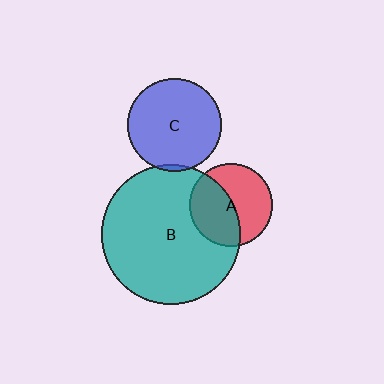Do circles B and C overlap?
Yes.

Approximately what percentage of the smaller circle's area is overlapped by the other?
Approximately 5%.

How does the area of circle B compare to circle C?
Approximately 2.2 times.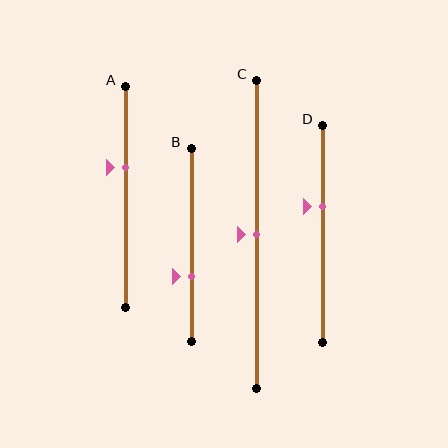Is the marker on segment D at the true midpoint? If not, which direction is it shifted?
No, the marker on segment D is shifted upward by about 13% of the segment length.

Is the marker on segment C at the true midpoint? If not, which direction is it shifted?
Yes, the marker on segment C is at the true midpoint.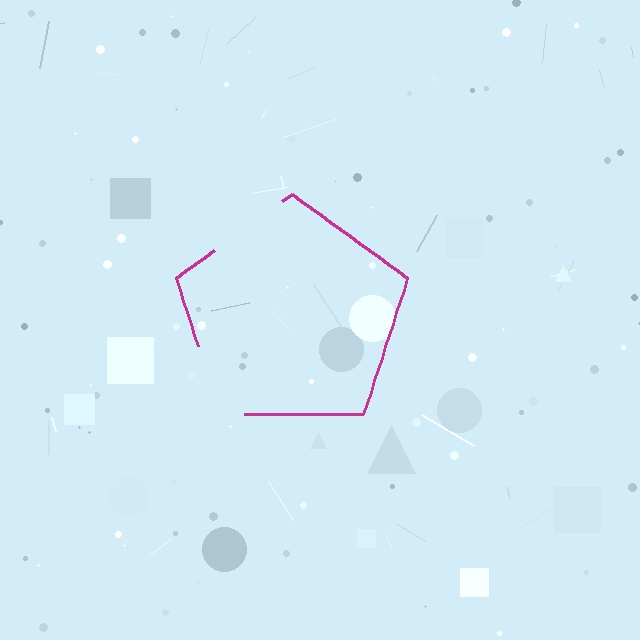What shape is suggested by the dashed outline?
The dashed outline suggests a pentagon.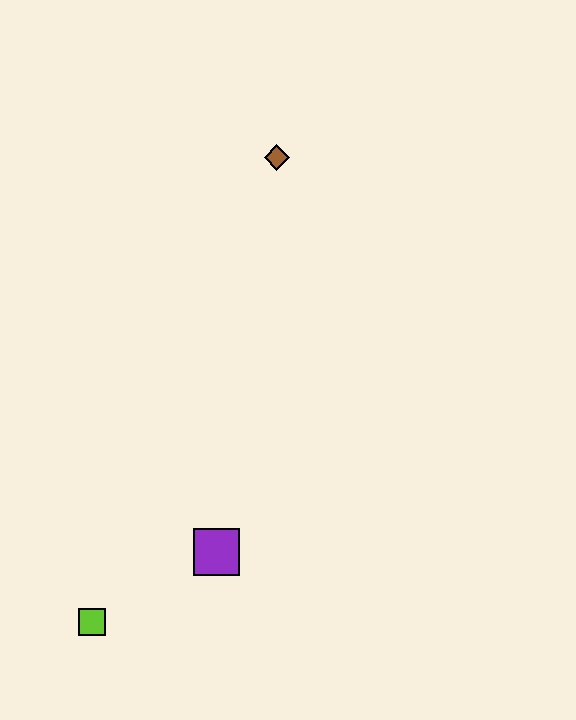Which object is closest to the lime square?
The purple square is closest to the lime square.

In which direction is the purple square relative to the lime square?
The purple square is to the right of the lime square.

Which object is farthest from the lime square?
The brown diamond is farthest from the lime square.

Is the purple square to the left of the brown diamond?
Yes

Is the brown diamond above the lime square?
Yes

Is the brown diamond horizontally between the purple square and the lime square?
No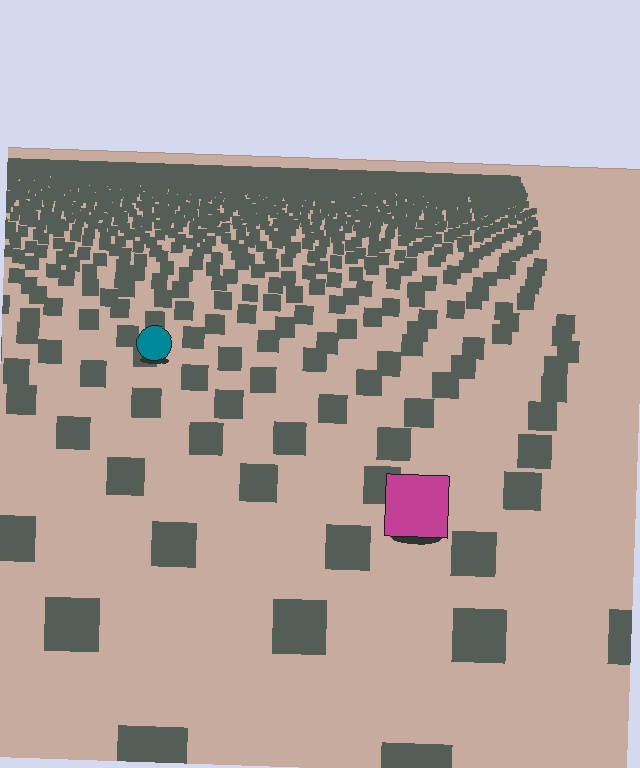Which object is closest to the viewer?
The magenta square is closest. The texture marks near it are larger and more spread out.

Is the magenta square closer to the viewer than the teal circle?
Yes. The magenta square is closer — you can tell from the texture gradient: the ground texture is coarser near it.